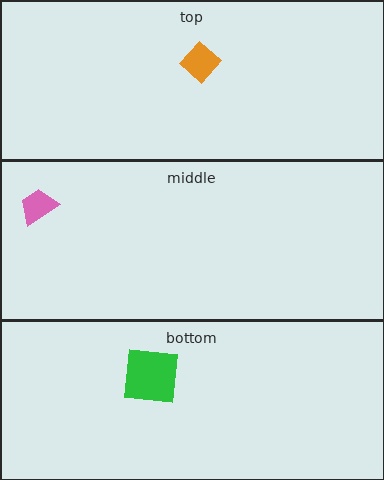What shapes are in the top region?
The orange diamond.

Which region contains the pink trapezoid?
The middle region.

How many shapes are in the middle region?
1.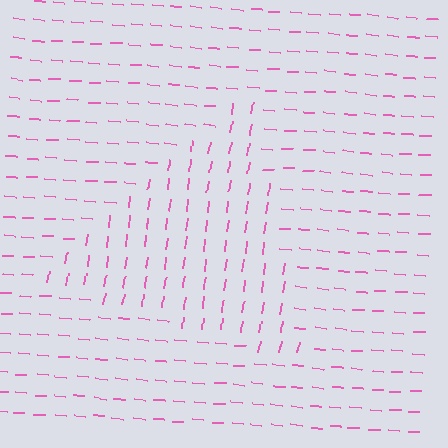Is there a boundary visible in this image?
Yes, there is a texture boundary formed by a change in line orientation.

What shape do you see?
I see a triangle.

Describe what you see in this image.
The image is filled with small pink line segments. A triangle region in the image has lines oriented differently from the surrounding lines, creating a visible texture boundary.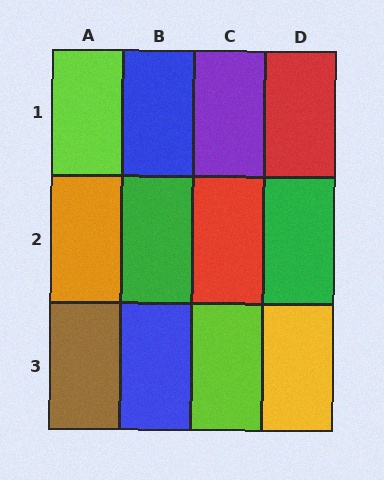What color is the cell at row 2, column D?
Green.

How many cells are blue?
2 cells are blue.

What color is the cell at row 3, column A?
Brown.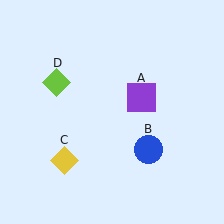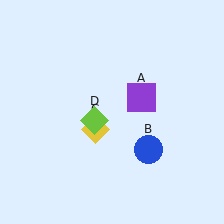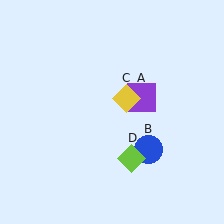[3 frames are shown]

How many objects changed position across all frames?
2 objects changed position: yellow diamond (object C), lime diamond (object D).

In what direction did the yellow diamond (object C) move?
The yellow diamond (object C) moved up and to the right.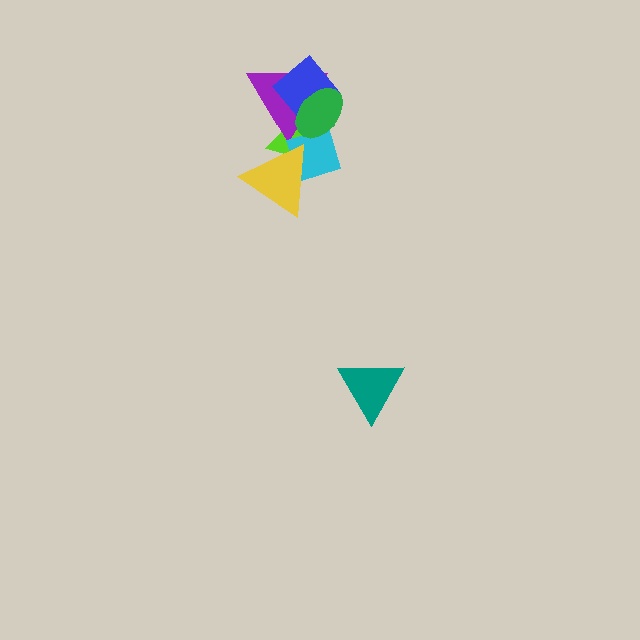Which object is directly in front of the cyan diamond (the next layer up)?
The green ellipse is directly in front of the cyan diamond.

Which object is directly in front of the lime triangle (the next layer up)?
The purple triangle is directly in front of the lime triangle.